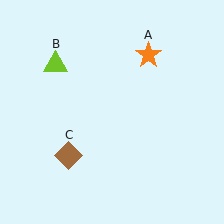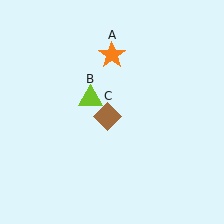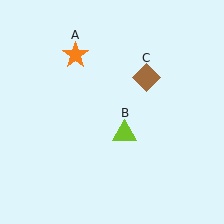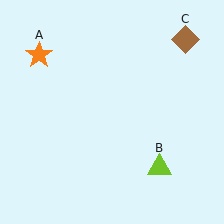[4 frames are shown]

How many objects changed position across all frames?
3 objects changed position: orange star (object A), lime triangle (object B), brown diamond (object C).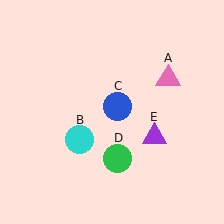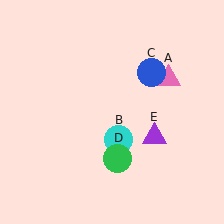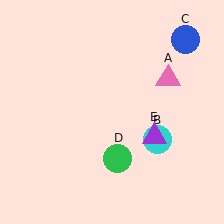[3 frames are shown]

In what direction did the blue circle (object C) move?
The blue circle (object C) moved up and to the right.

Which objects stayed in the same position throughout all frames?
Pink triangle (object A) and green circle (object D) and purple triangle (object E) remained stationary.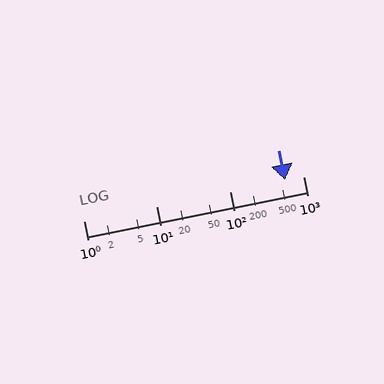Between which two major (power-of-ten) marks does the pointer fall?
The pointer is between 100 and 1000.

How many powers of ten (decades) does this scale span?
The scale spans 3 decades, from 1 to 1000.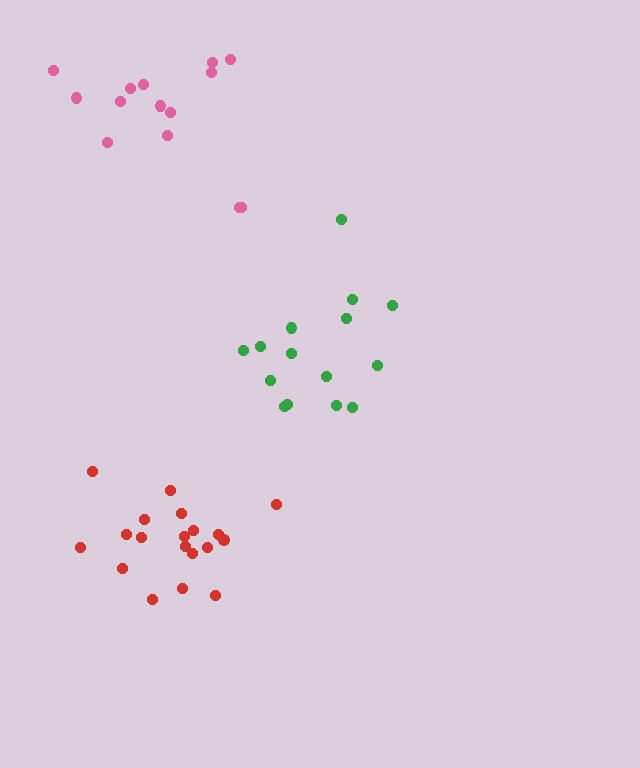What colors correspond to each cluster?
The clusters are colored: pink, red, green.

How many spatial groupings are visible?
There are 3 spatial groupings.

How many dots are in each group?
Group 1: 14 dots, Group 2: 19 dots, Group 3: 15 dots (48 total).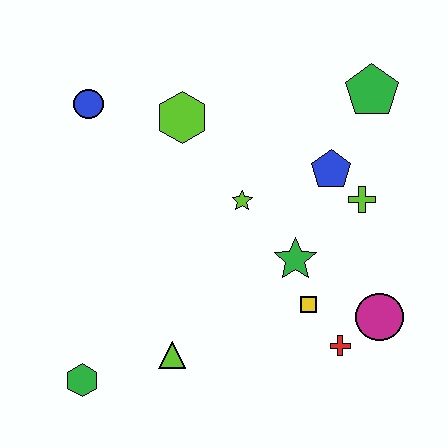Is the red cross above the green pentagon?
No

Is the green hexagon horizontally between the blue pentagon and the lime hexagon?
No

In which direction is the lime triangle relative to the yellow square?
The lime triangle is to the left of the yellow square.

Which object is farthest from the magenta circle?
The blue circle is farthest from the magenta circle.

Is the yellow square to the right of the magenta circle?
No